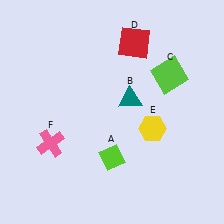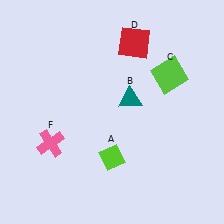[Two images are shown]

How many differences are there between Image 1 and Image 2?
There is 1 difference between the two images.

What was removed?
The yellow hexagon (E) was removed in Image 2.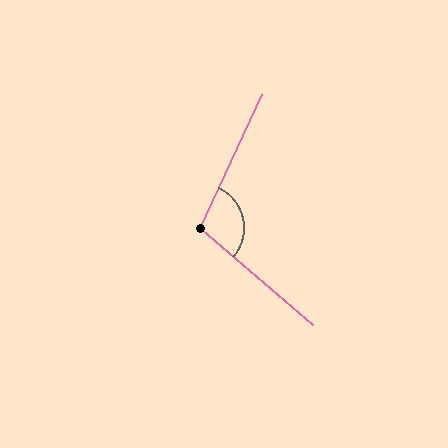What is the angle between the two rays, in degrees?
Approximately 106 degrees.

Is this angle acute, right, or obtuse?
It is obtuse.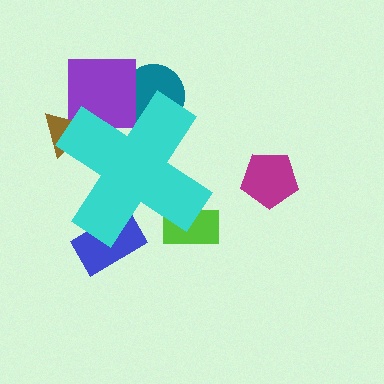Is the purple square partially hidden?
Yes, the purple square is partially hidden behind the cyan cross.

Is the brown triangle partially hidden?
Yes, the brown triangle is partially hidden behind the cyan cross.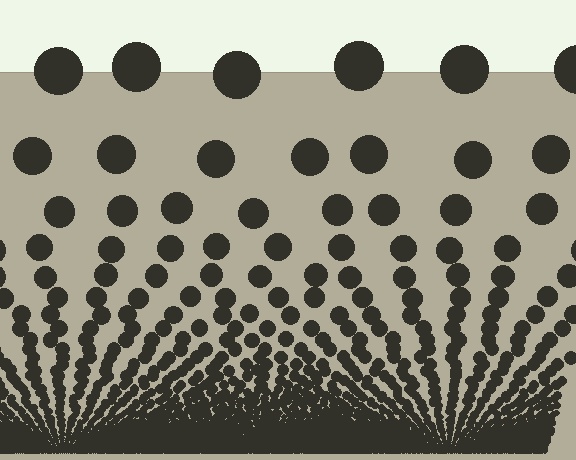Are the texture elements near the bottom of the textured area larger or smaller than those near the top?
Smaller. The gradient is inverted — elements near the bottom are smaller and denser.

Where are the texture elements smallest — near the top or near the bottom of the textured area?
Near the bottom.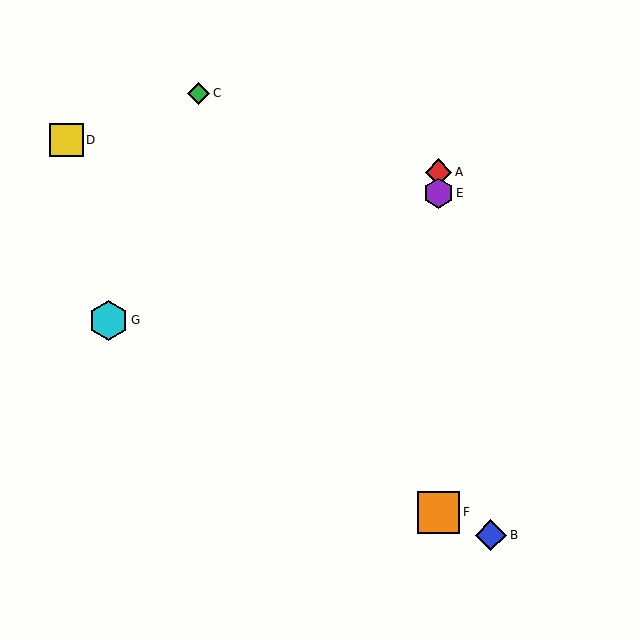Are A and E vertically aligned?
Yes, both are at x≈439.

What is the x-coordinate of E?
Object E is at x≈439.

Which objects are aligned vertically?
Objects A, E, F are aligned vertically.